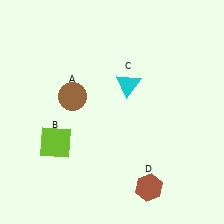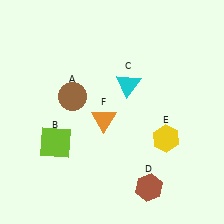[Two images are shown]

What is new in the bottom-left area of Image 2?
An orange triangle (F) was added in the bottom-left area of Image 2.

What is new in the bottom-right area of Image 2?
A yellow hexagon (E) was added in the bottom-right area of Image 2.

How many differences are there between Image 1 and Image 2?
There are 2 differences between the two images.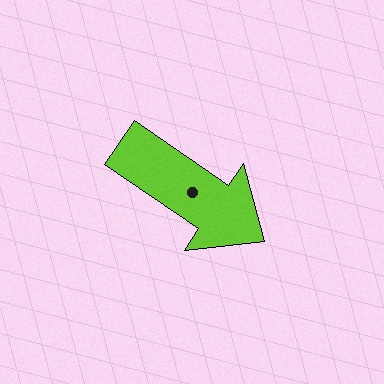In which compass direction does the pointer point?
Southeast.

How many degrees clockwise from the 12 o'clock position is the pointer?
Approximately 124 degrees.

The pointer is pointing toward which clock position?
Roughly 4 o'clock.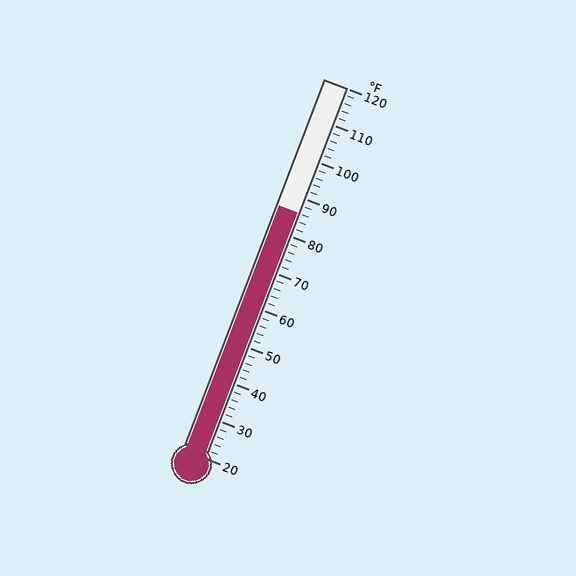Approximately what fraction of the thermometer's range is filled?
The thermometer is filled to approximately 65% of its range.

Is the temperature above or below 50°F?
The temperature is above 50°F.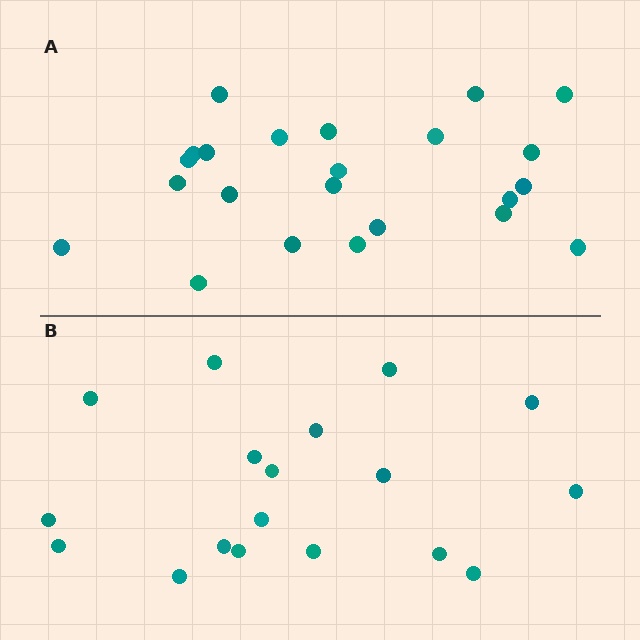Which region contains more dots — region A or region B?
Region A (the top region) has more dots.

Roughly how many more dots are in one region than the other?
Region A has about 5 more dots than region B.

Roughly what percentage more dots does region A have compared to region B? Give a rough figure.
About 30% more.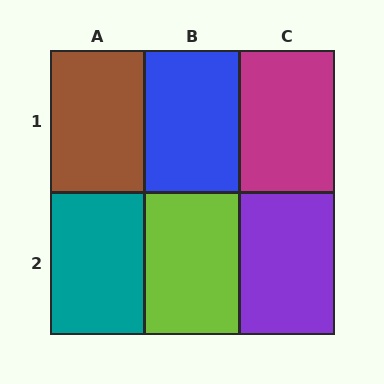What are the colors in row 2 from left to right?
Teal, lime, purple.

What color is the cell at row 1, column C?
Magenta.